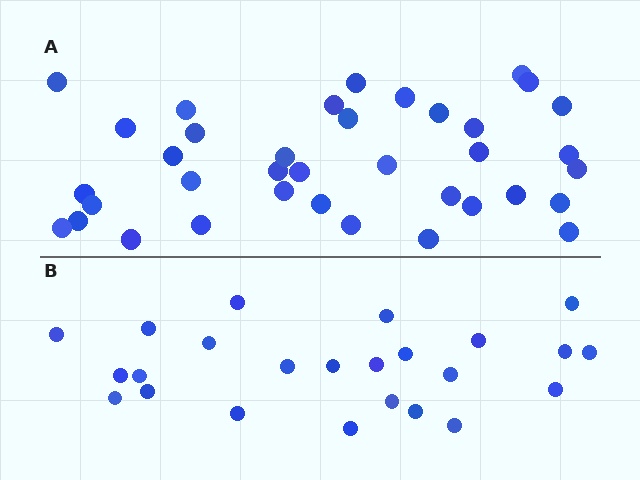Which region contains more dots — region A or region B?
Region A (the top region) has more dots.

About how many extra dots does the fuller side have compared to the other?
Region A has approximately 15 more dots than region B.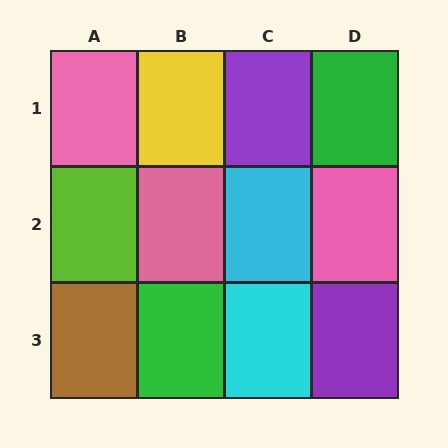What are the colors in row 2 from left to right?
Lime, pink, cyan, pink.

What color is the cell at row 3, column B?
Green.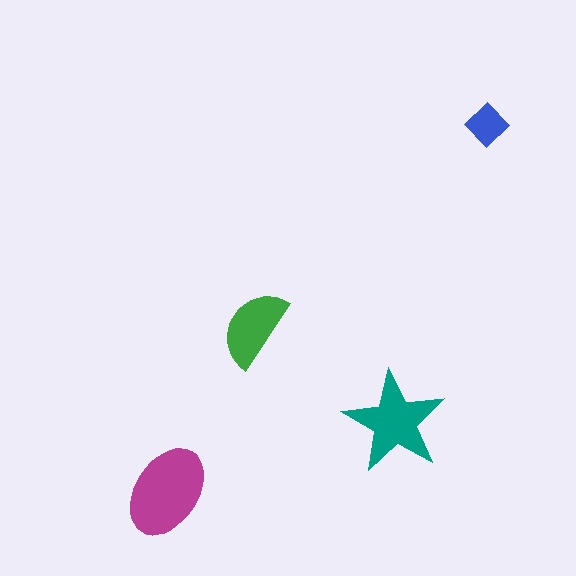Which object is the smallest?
The blue diamond.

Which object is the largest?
The magenta ellipse.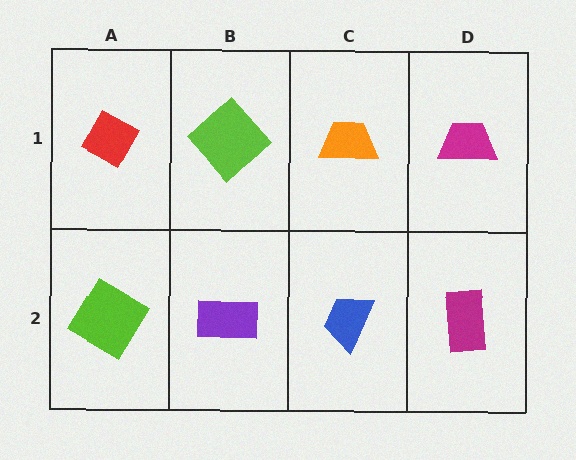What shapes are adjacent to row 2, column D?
A magenta trapezoid (row 1, column D), a blue trapezoid (row 2, column C).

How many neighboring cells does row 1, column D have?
2.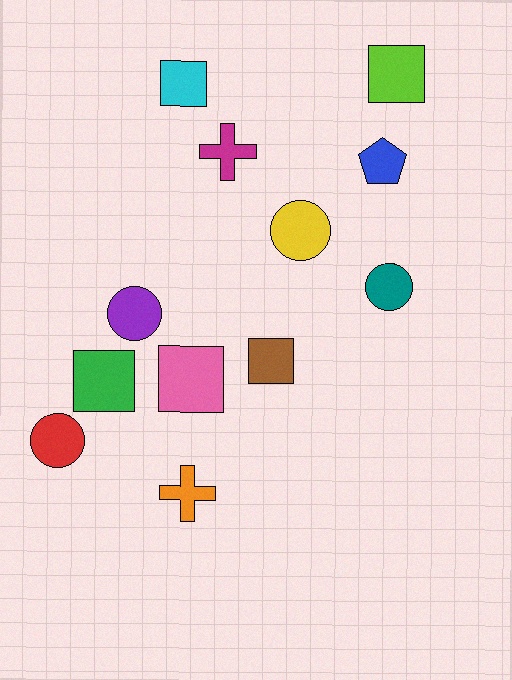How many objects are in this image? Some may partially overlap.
There are 12 objects.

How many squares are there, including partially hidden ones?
There are 5 squares.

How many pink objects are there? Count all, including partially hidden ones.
There is 1 pink object.